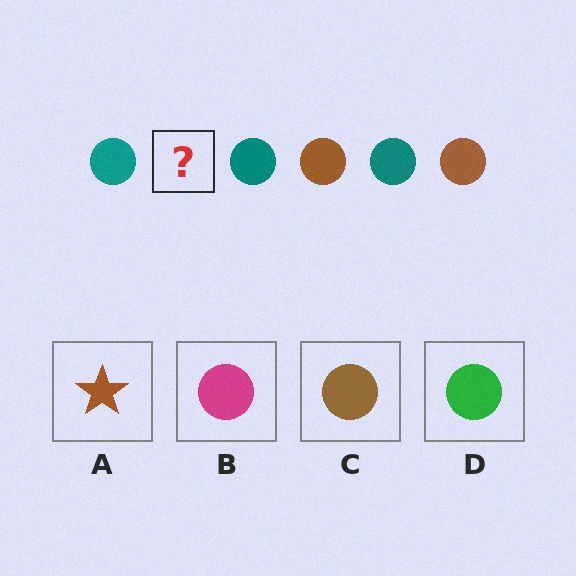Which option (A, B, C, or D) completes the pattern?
C.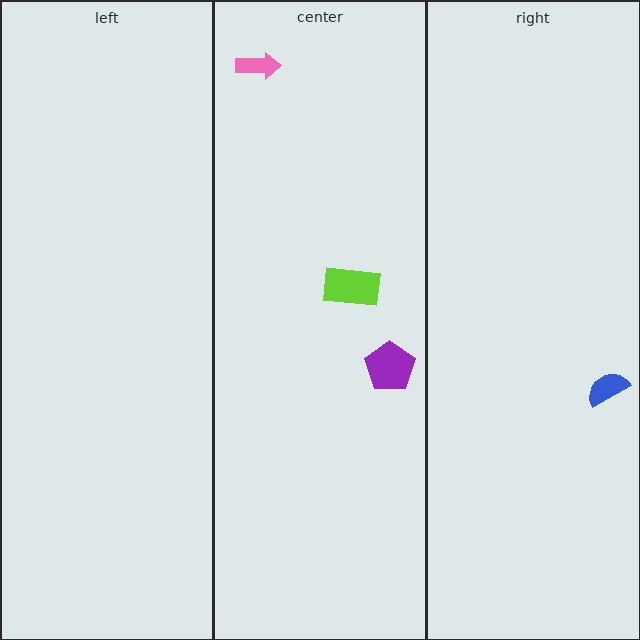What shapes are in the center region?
The lime rectangle, the pink arrow, the purple pentagon.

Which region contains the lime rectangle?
The center region.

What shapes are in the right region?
The blue semicircle.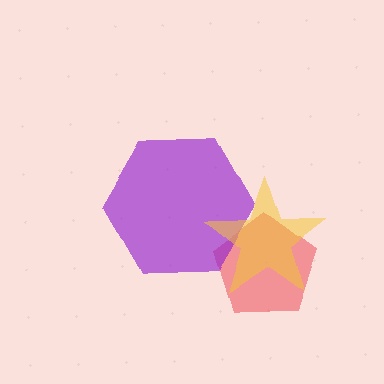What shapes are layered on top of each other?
The layered shapes are: a red pentagon, a purple hexagon, a yellow star.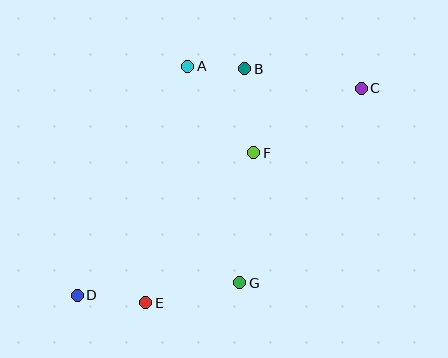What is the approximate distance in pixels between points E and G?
The distance between E and G is approximately 96 pixels.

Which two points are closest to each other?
Points A and B are closest to each other.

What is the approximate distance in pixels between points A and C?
The distance between A and C is approximately 175 pixels.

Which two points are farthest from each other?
Points C and D are farthest from each other.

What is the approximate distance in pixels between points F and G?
The distance between F and G is approximately 130 pixels.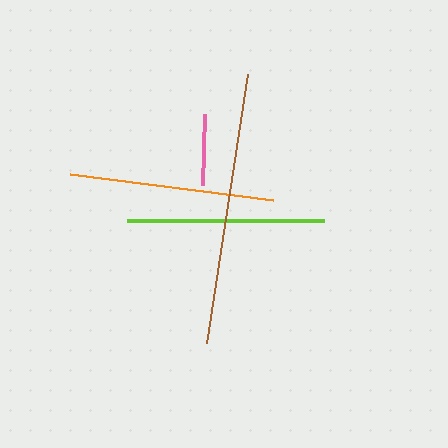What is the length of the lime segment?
The lime segment is approximately 197 pixels long.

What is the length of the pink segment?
The pink segment is approximately 71 pixels long.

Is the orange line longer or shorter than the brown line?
The brown line is longer than the orange line.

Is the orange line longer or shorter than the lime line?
The orange line is longer than the lime line.